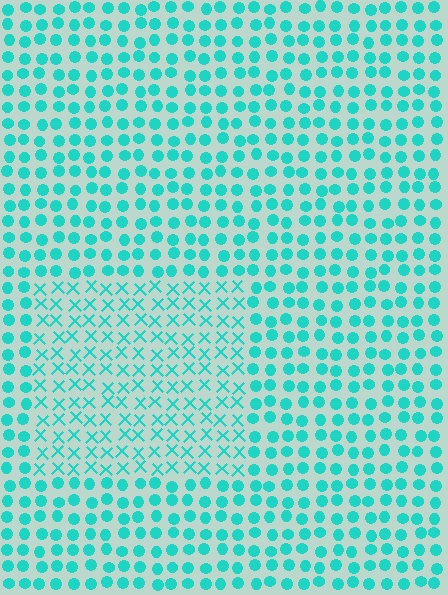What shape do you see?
I see a rectangle.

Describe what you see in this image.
The image is filled with small cyan elements arranged in a uniform grid. A rectangle-shaped region contains X marks, while the surrounding area contains circles. The boundary is defined purely by the change in element shape.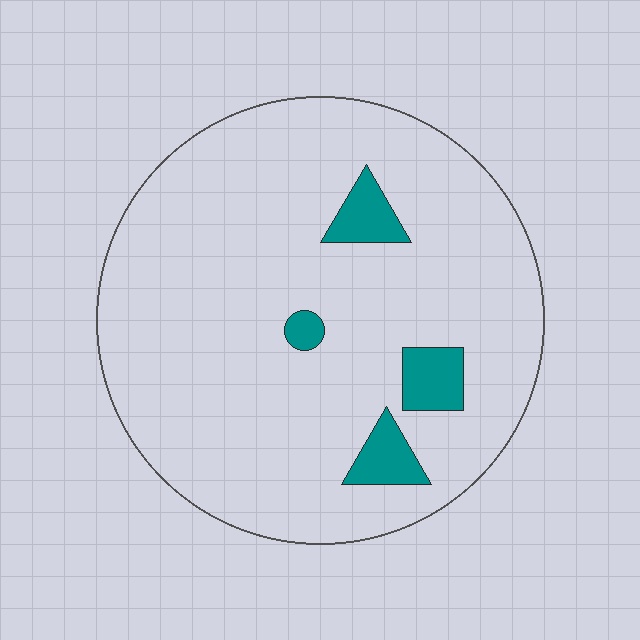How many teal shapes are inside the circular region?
4.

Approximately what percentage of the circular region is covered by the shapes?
Approximately 10%.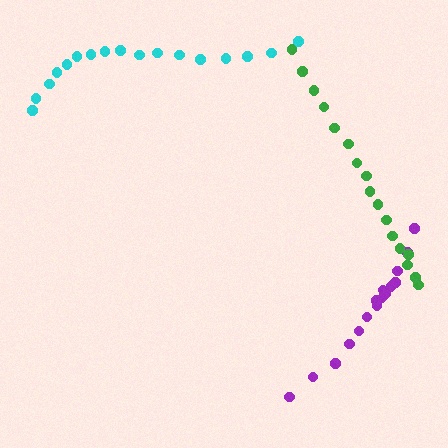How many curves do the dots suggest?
There are 3 distinct paths.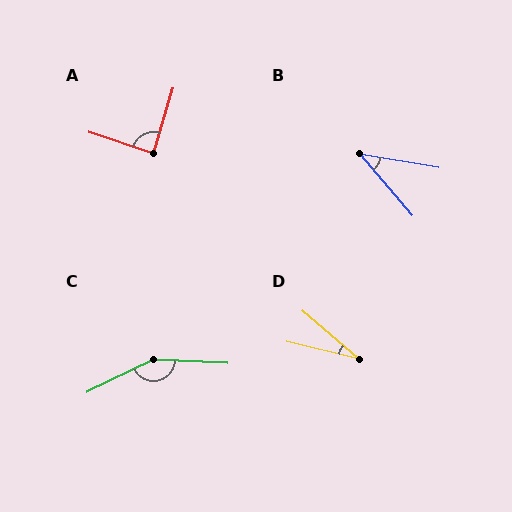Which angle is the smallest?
D, at approximately 26 degrees.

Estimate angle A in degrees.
Approximately 88 degrees.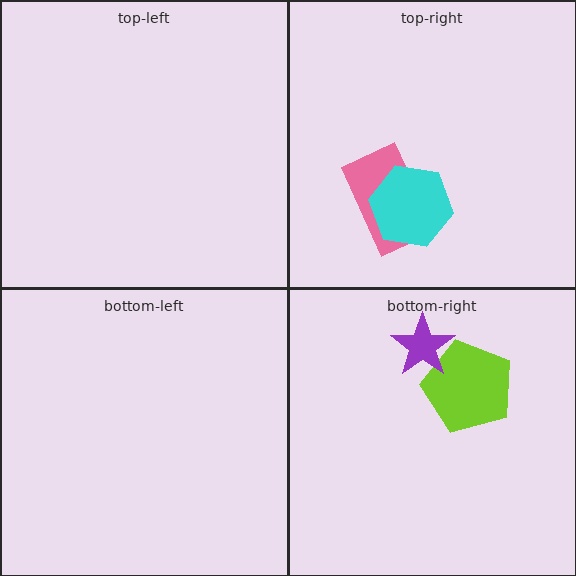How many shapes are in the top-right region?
2.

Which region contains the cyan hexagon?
The top-right region.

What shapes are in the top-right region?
The pink rectangle, the cyan hexagon.